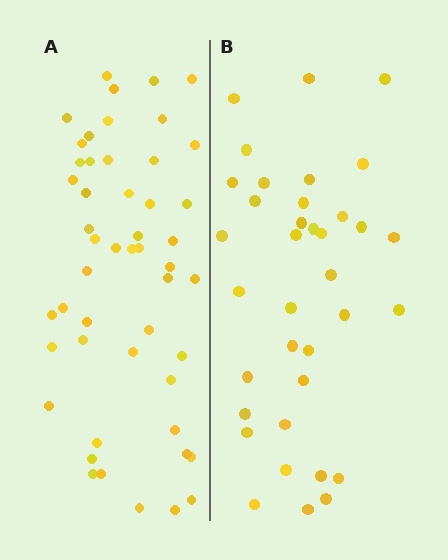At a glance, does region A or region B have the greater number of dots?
Region A (the left region) has more dots.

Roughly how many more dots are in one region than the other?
Region A has approximately 15 more dots than region B.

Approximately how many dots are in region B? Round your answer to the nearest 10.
About 40 dots. (The exact count is 36, which rounds to 40.)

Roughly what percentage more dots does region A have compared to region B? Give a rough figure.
About 40% more.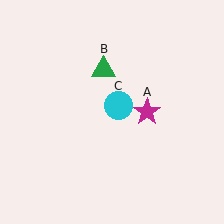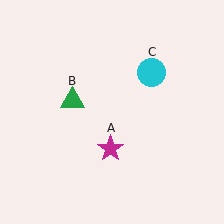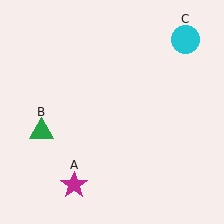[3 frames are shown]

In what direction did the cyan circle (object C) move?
The cyan circle (object C) moved up and to the right.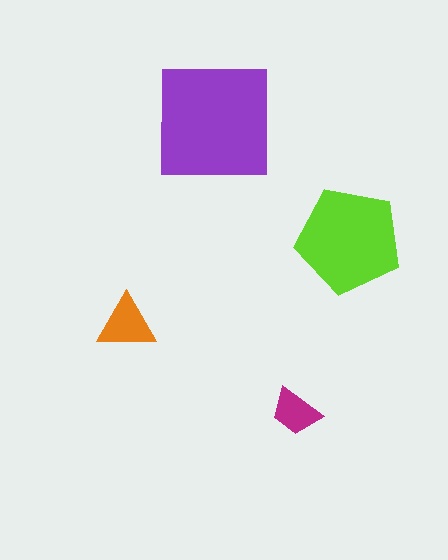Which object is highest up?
The purple square is topmost.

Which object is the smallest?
The magenta trapezoid.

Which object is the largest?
The purple square.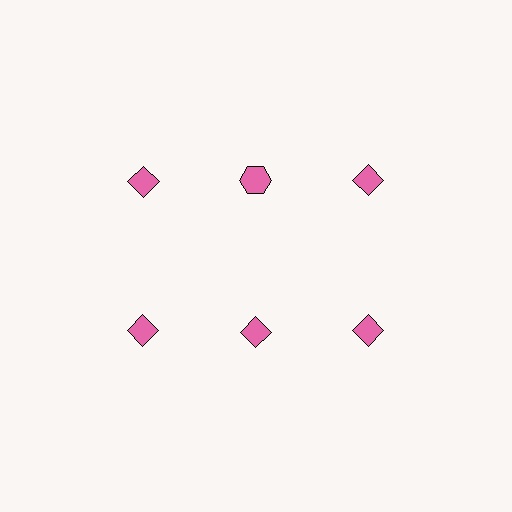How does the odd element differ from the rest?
It has a different shape: hexagon instead of diamond.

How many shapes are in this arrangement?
There are 6 shapes arranged in a grid pattern.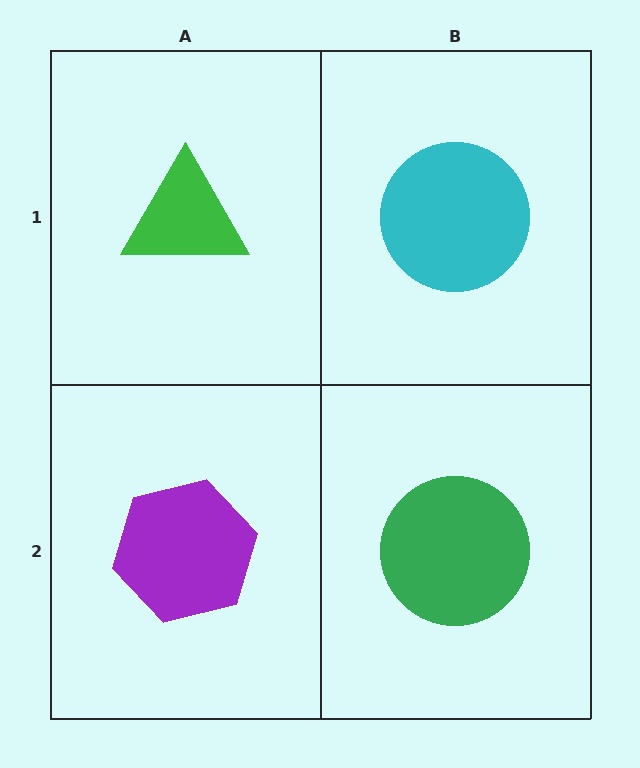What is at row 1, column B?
A cyan circle.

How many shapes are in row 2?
2 shapes.